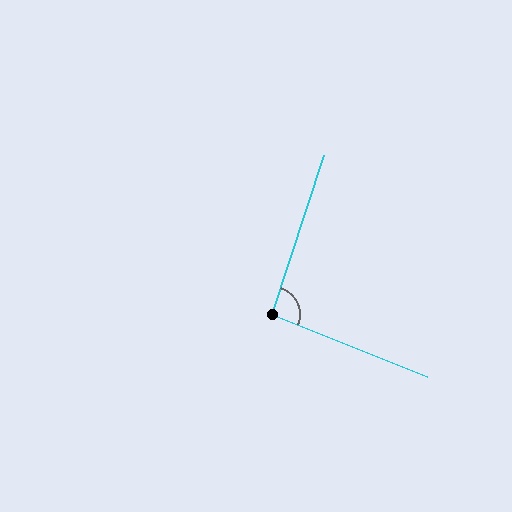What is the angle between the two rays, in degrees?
Approximately 94 degrees.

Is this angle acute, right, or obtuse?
It is approximately a right angle.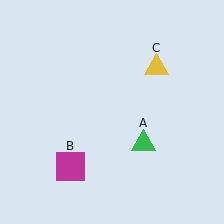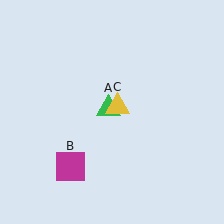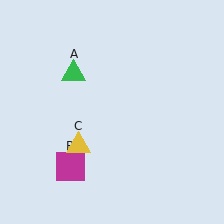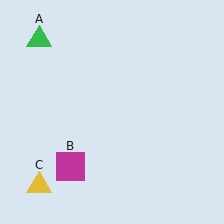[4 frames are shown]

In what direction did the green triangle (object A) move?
The green triangle (object A) moved up and to the left.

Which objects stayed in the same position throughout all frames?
Magenta square (object B) remained stationary.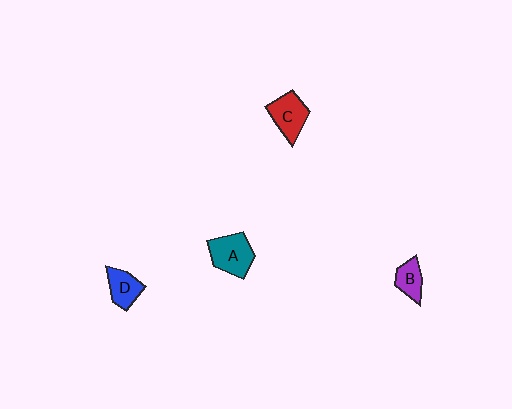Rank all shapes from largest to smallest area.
From largest to smallest: A (teal), C (red), D (blue), B (purple).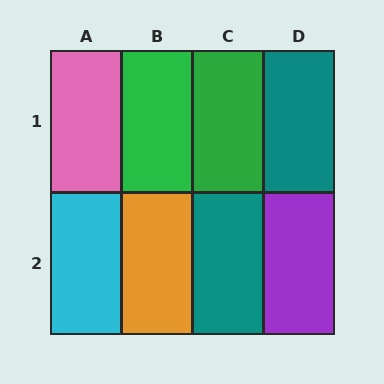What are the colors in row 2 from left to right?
Cyan, orange, teal, purple.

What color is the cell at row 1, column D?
Teal.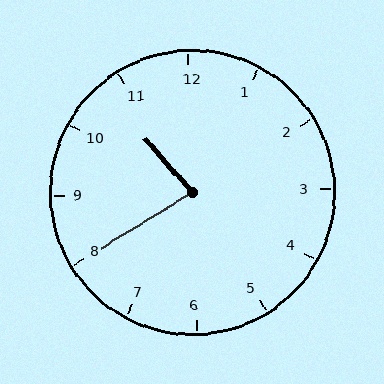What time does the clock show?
10:40.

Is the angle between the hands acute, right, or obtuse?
It is acute.